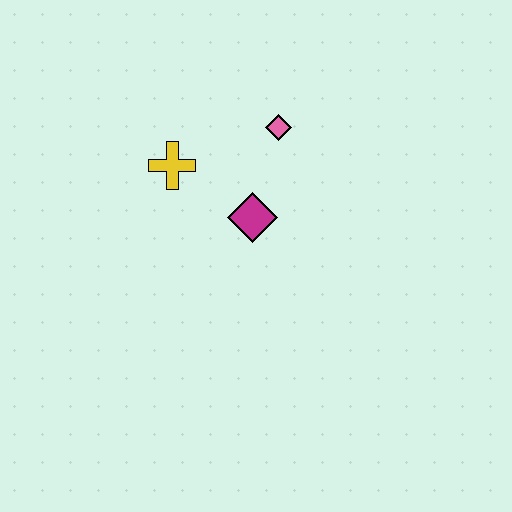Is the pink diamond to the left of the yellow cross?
No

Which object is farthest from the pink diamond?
The yellow cross is farthest from the pink diamond.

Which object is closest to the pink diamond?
The magenta diamond is closest to the pink diamond.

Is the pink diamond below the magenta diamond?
No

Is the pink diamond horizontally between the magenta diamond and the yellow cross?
No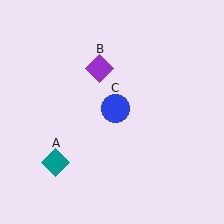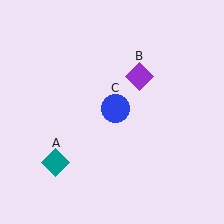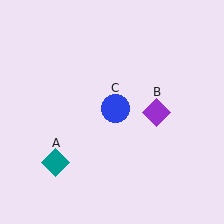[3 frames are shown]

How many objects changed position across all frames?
1 object changed position: purple diamond (object B).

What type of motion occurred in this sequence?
The purple diamond (object B) rotated clockwise around the center of the scene.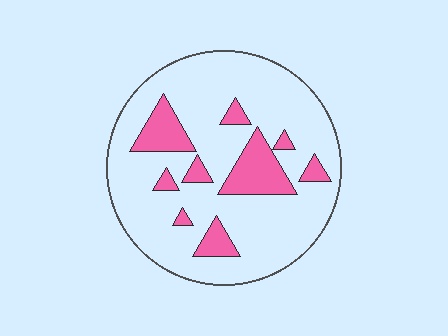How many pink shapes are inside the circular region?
9.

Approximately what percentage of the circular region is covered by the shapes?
Approximately 20%.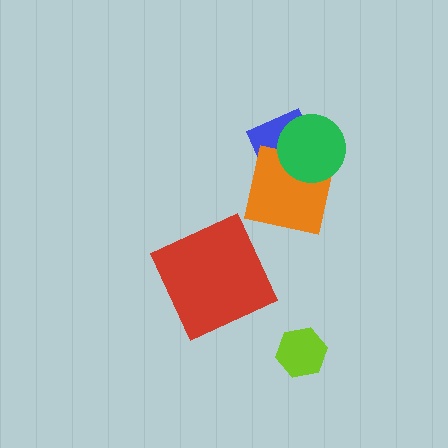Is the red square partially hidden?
No, no other shape covers it.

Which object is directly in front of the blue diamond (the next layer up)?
The orange square is directly in front of the blue diamond.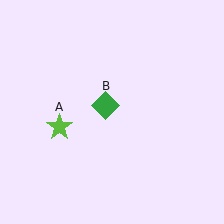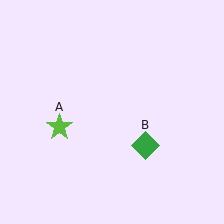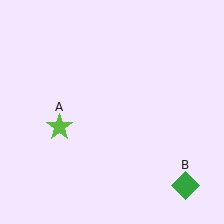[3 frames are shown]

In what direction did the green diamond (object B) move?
The green diamond (object B) moved down and to the right.